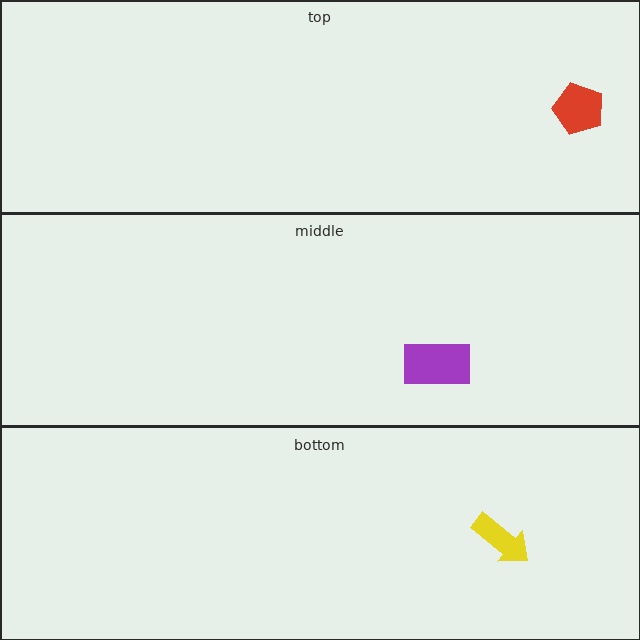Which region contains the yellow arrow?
The bottom region.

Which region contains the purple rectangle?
The middle region.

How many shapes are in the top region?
1.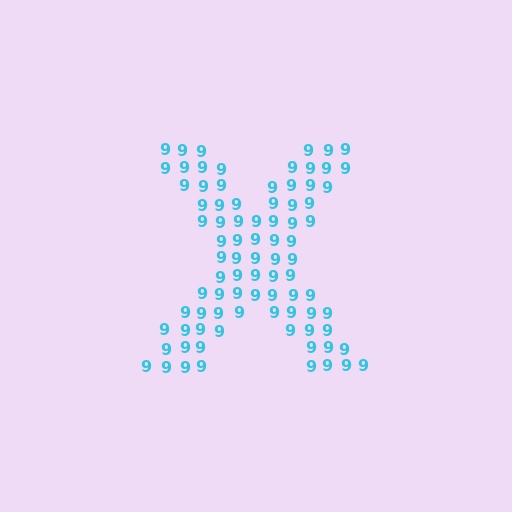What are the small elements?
The small elements are digit 9's.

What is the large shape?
The large shape is the letter X.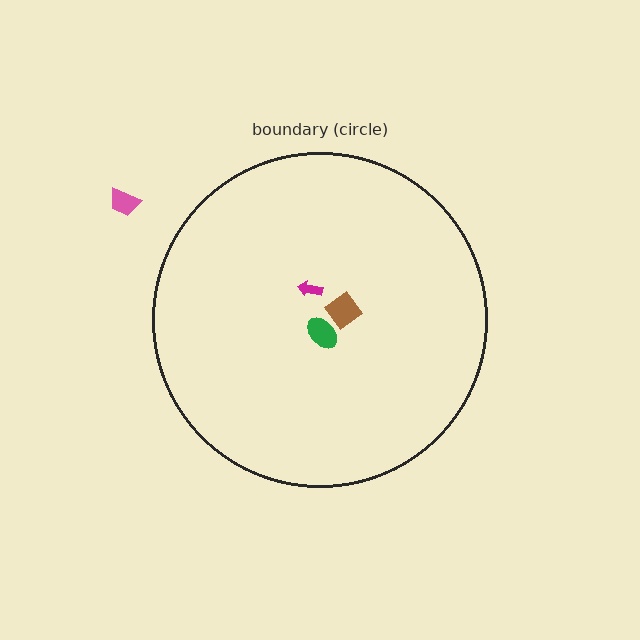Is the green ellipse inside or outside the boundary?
Inside.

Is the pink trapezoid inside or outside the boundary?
Outside.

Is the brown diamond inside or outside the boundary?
Inside.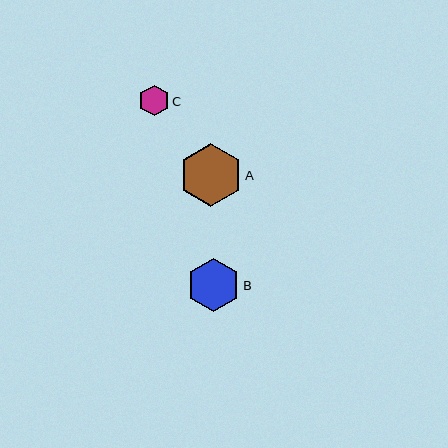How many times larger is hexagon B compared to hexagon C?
Hexagon B is approximately 1.7 times the size of hexagon C.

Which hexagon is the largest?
Hexagon A is the largest with a size of approximately 63 pixels.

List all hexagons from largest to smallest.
From largest to smallest: A, B, C.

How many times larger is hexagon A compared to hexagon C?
Hexagon A is approximately 2.1 times the size of hexagon C.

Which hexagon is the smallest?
Hexagon C is the smallest with a size of approximately 31 pixels.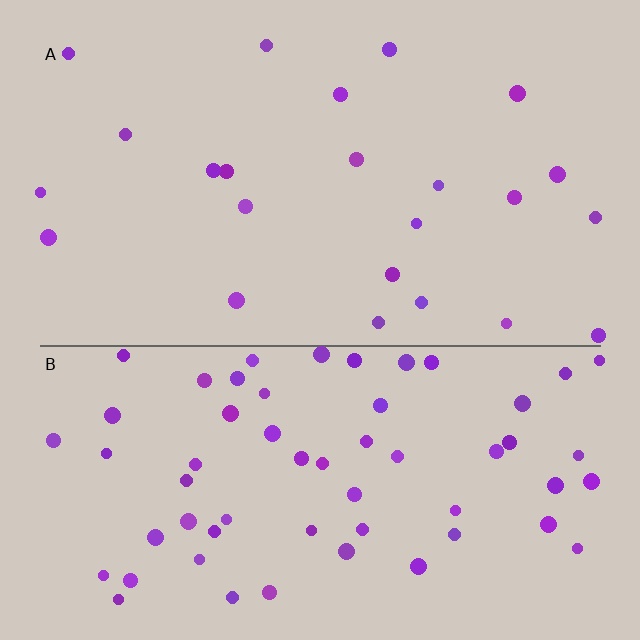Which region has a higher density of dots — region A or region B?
B (the bottom).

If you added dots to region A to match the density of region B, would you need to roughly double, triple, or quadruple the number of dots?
Approximately triple.